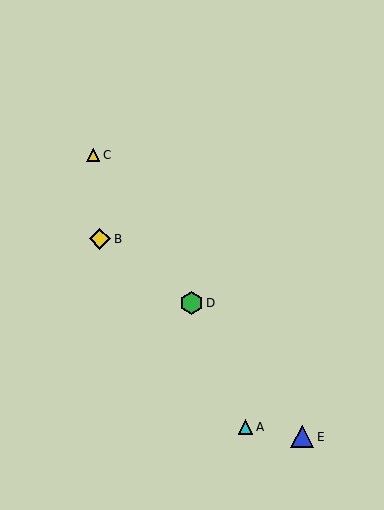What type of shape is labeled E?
Shape E is a blue triangle.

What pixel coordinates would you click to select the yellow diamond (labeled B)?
Click at (100, 239) to select the yellow diamond B.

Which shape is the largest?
The green hexagon (labeled D) is the largest.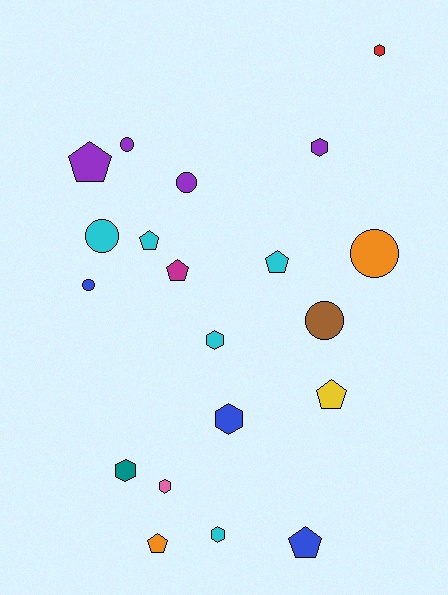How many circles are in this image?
There are 6 circles.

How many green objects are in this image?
There are no green objects.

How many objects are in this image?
There are 20 objects.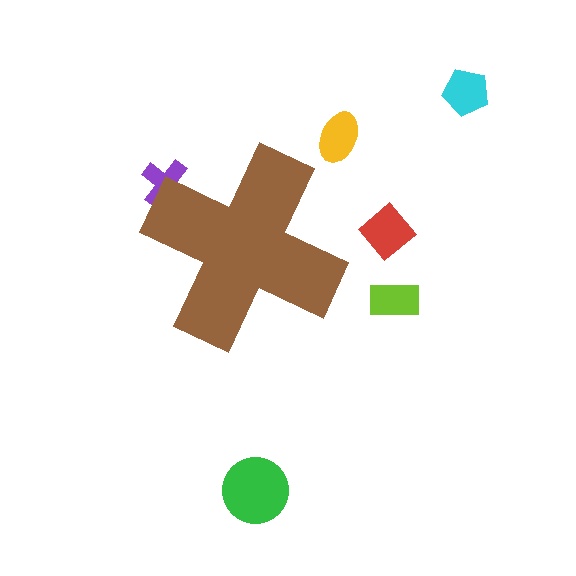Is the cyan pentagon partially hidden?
No, the cyan pentagon is fully visible.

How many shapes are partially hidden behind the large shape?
1 shape is partially hidden.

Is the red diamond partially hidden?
No, the red diamond is fully visible.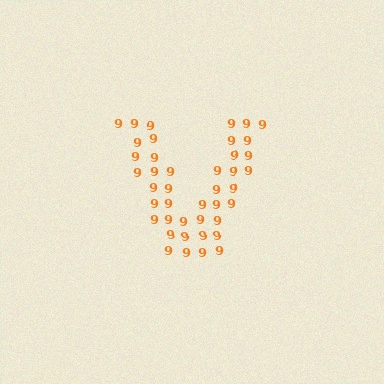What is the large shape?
The large shape is the letter V.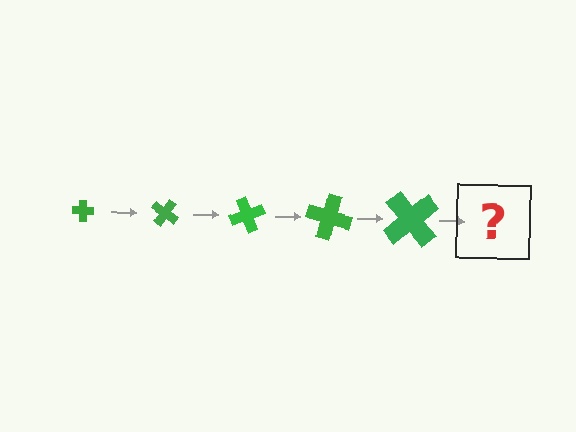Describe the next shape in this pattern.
It should be a cross, larger than the previous one and rotated 175 degrees from the start.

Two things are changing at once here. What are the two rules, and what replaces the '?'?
The two rules are that the cross grows larger each step and it rotates 35 degrees each step. The '?' should be a cross, larger than the previous one and rotated 175 degrees from the start.